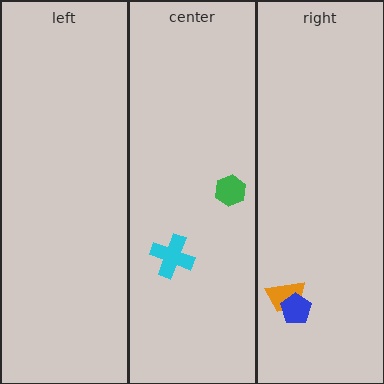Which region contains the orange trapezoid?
The right region.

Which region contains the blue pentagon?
The right region.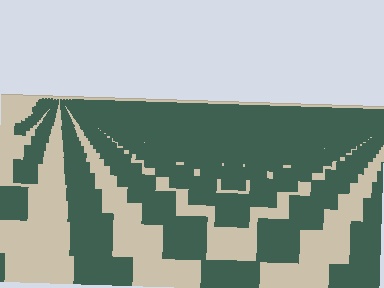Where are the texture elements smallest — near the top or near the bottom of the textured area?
Near the top.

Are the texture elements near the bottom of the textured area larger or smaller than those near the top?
Larger. Near the bottom, elements are closer to the viewer and appear at a bigger on-screen size.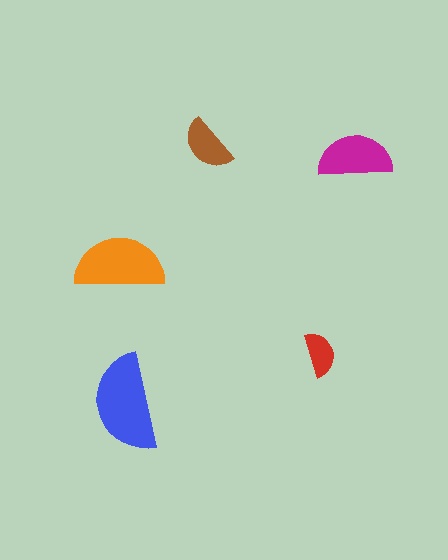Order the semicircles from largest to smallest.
the blue one, the orange one, the magenta one, the brown one, the red one.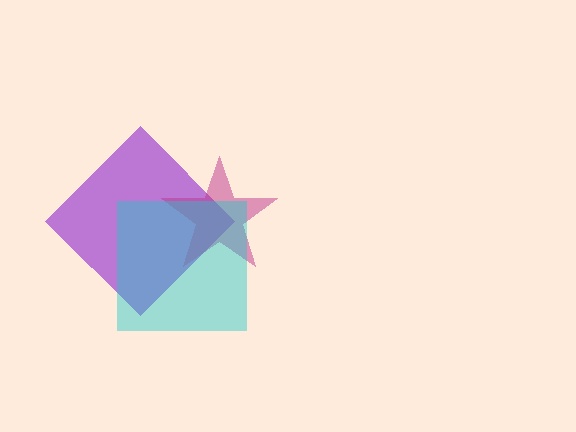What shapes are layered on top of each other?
The layered shapes are: a purple diamond, a magenta star, a cyan square.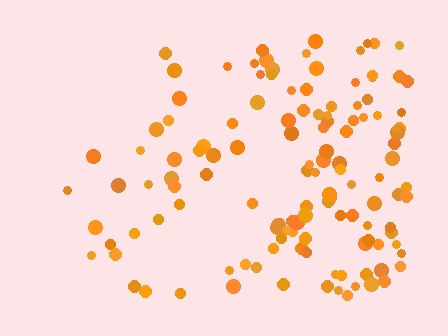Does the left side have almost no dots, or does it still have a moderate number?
Still a moderate number, just noticeably fewer than the right.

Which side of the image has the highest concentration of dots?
The right.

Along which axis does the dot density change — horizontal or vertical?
Horizontal.